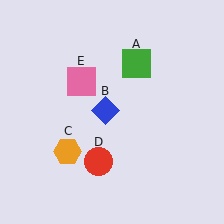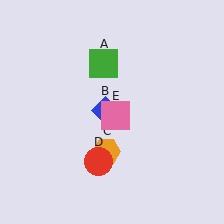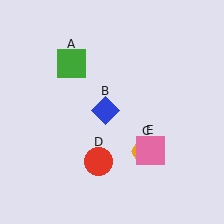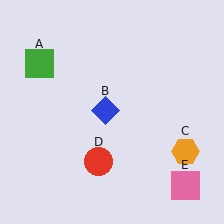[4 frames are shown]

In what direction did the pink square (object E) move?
The pink square (object E) moved down and to the right.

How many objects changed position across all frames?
3 objects changed position: green square (object A), orange hexagon (object C), pink square (object E).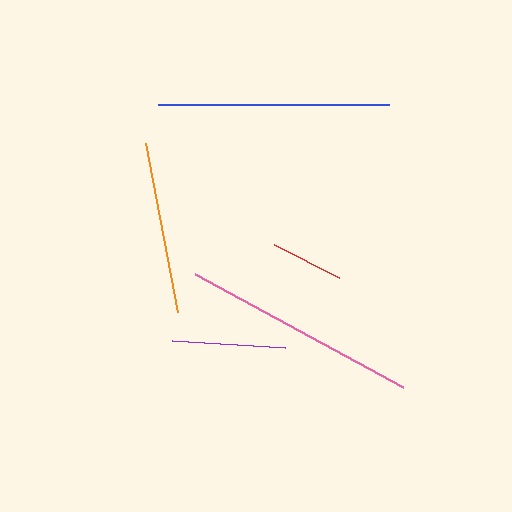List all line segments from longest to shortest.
From longest to shortest: pink, blue, orange, purple, red.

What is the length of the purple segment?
The purple segment is approximately 113 pixels long.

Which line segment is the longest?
The pink line is the longest at approximately 237 pixels.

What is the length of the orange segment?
The orange segment is approximately 172 pixels long.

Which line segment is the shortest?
The red line is the shortest at approximately 73 pixels.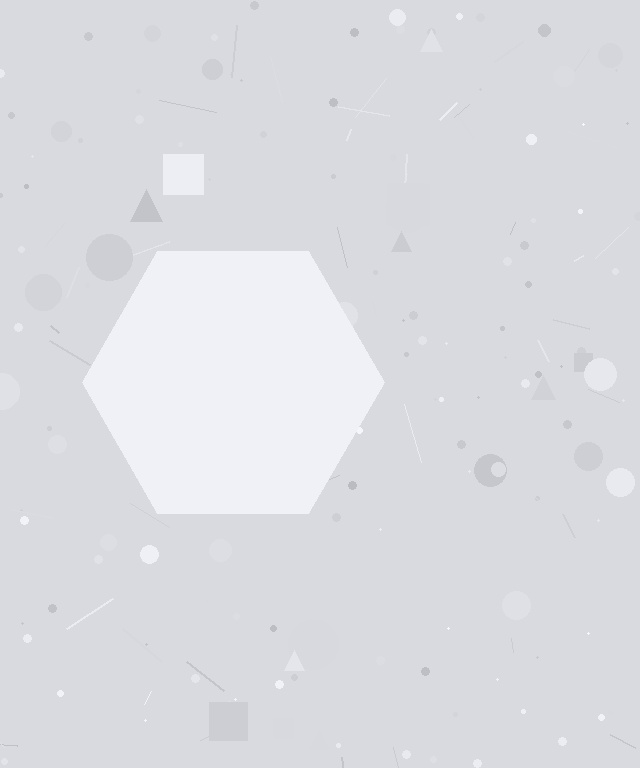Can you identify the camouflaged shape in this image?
The camouflaged shape is a hexagon.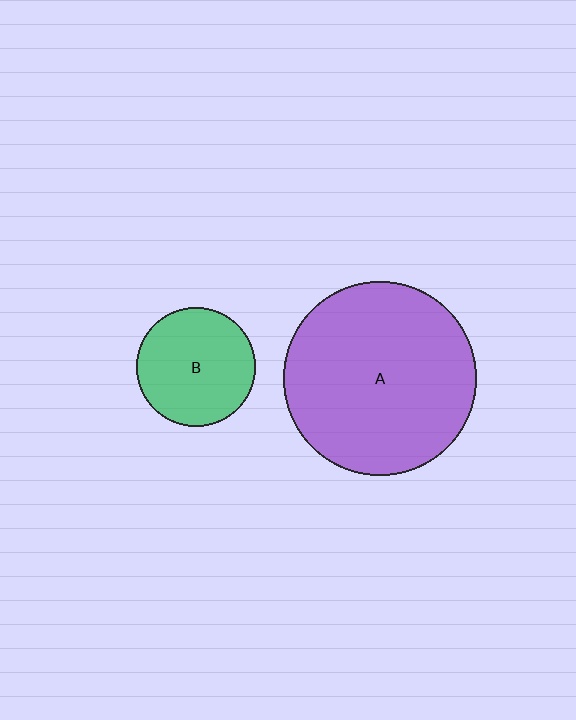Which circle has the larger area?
Circle A (purple).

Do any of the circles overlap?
No, none of the circles overlap.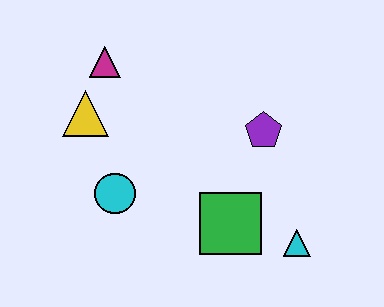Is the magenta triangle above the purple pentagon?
Yes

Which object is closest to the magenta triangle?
The yellow triangle is closest to the magenta triangle.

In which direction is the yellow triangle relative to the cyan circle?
The yellow triangle is above the cyan circle.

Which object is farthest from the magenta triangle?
The cyan triangle is farthest from the magenta triangle.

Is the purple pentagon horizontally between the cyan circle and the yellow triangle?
No